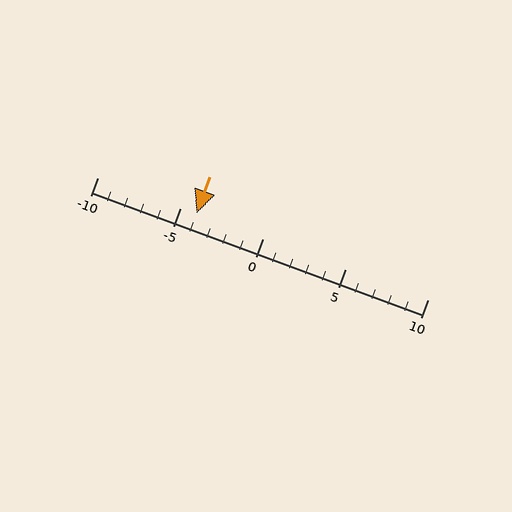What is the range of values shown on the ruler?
The ruler shows values from -10 to 10.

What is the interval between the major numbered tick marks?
The major tick marks are spaced 5 units apart.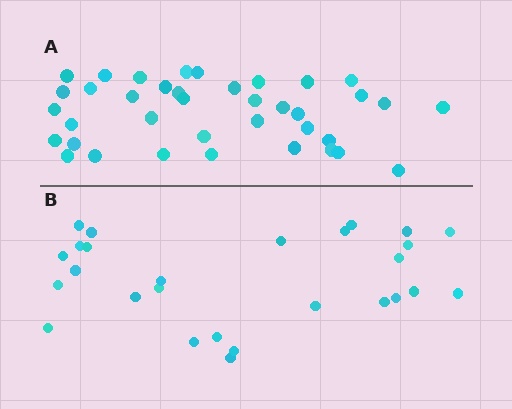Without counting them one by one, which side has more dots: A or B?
Region A (the top region) has more dots.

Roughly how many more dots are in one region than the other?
Region A has roughly 12 or so more dots than region B.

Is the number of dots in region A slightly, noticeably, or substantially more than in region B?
Region A has noticeably more, but not dramatically so. The ratio is roughly 1.4 to 1.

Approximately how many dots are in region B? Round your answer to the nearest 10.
About 30 dots. (The exact count is 27, which rounds to 30.)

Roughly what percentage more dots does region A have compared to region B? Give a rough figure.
About 40% more.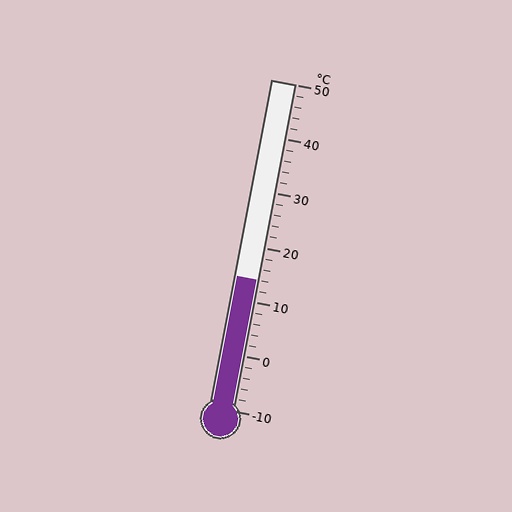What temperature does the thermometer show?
The thermometer shows approximately 14°C.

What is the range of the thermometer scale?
The thermometer scale ranges from -10°C to 50°C.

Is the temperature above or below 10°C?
The temperature is above 10°C.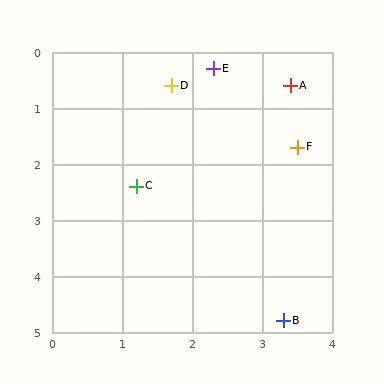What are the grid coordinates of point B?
Point B is at approximately (3.3, 4.8).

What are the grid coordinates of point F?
Point F is at approximately (3.5, 1.7).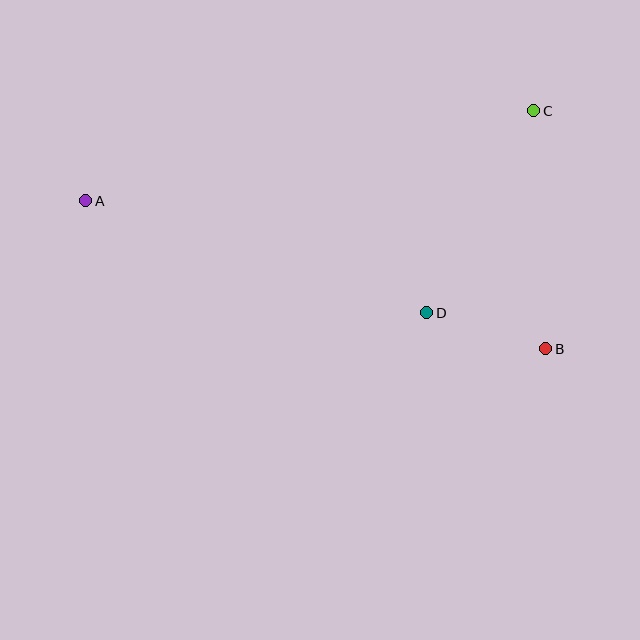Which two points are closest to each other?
Points B and D are closest to each other.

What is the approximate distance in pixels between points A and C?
The distance between A and C is approximately 457 pixels.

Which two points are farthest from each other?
Points A and B are farthest from each other.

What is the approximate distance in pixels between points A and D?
The distance between A and D is approximately 359 pixels.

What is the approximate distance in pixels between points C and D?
The distance between C and D is approximately 228 pixels.